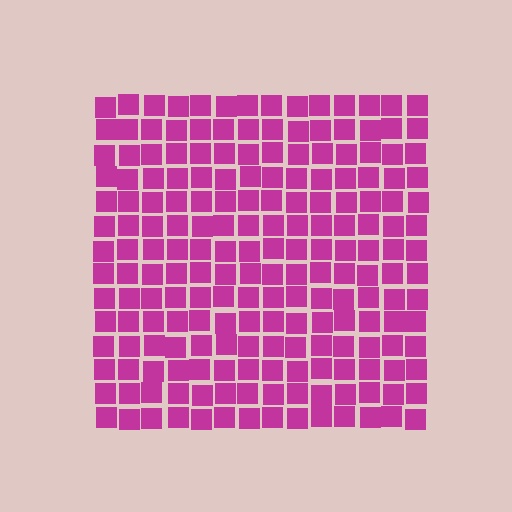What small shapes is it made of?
It is made of small squares.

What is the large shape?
The large shape is a square.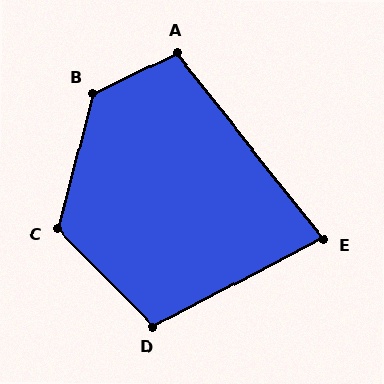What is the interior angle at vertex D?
Approximately 107 degrees (obtuse).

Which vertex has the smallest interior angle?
E, at approximately 79 degrees.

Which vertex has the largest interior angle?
B, at approximately 130 degrees.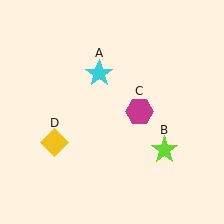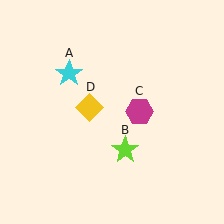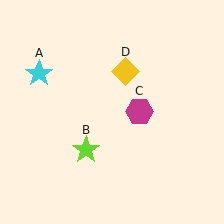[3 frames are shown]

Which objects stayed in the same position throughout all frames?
Magenta hexagon (object C) remained stationary.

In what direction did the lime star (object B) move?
The lime star (object B) moved left.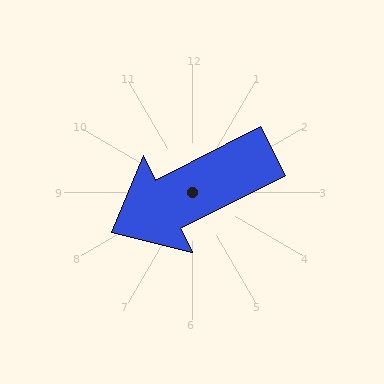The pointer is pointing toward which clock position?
Roughly 8 o'clock.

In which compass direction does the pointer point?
Southwest.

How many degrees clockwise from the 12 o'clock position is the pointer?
Approximately 243 degrees.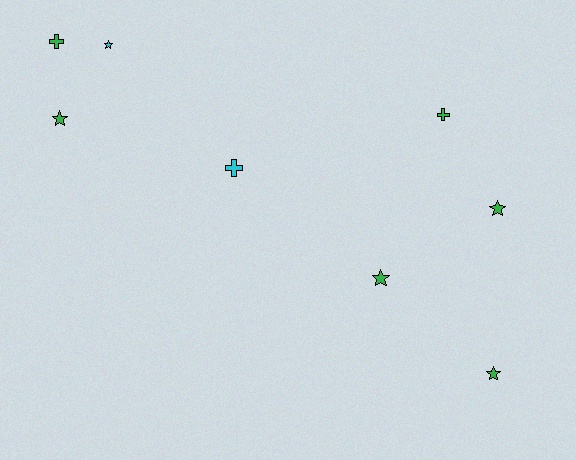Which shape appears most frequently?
Star, with 5 objects.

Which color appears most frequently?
Green, with 6 objects.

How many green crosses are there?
There are 2 green crosses.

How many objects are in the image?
There are 8 objects.